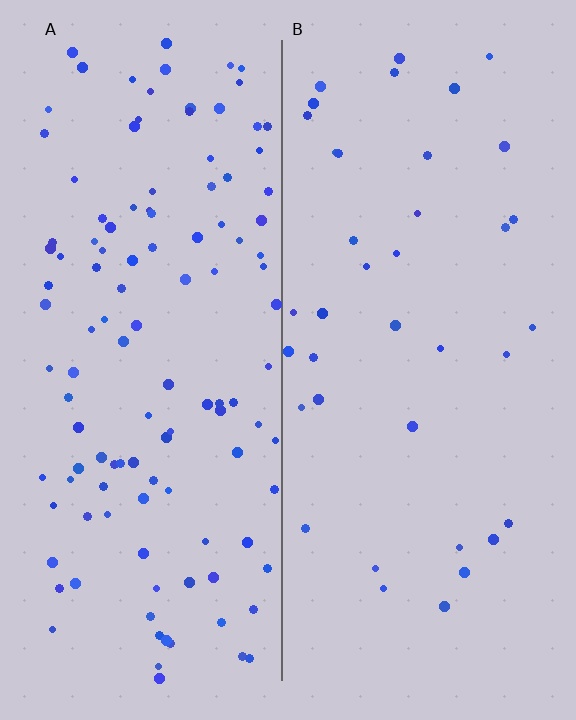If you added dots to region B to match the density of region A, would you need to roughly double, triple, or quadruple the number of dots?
Approximately triple.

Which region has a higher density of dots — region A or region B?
A (the left).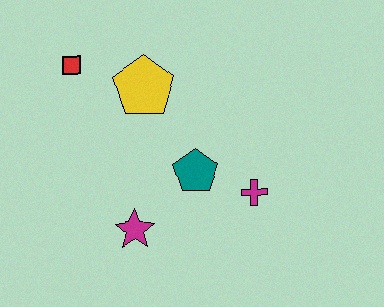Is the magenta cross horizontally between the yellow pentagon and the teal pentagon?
No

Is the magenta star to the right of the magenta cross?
No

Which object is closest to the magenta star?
The teal pentagon is closest to the magenta star.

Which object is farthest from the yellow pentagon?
The magenta cross is farthest from the yellow pentagon.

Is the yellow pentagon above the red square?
No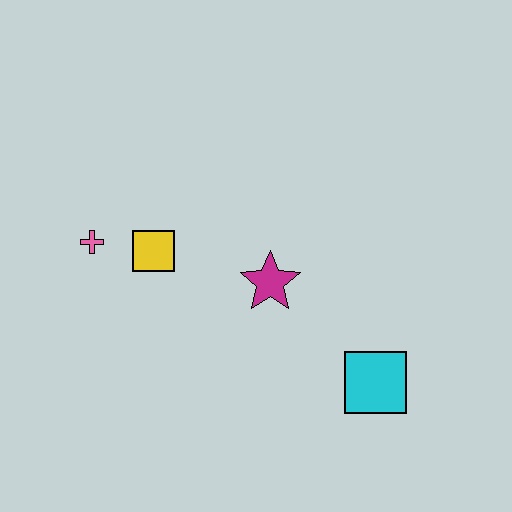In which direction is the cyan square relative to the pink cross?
The cyan square is to the right of the pink cross.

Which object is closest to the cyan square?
The magenta star is closest to the cyan square.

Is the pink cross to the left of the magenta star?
Yes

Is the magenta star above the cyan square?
Yes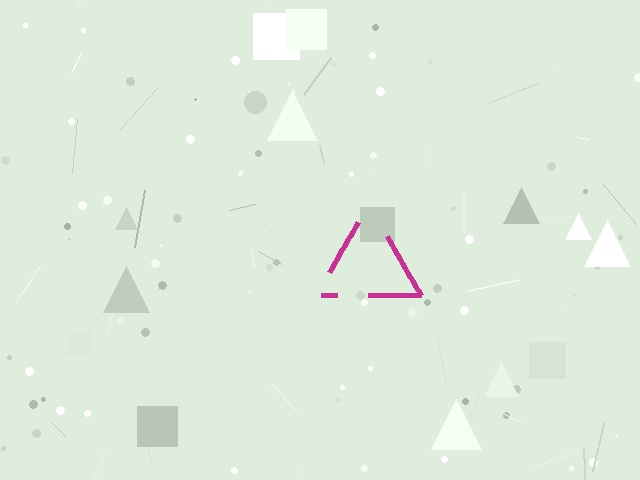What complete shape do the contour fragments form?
The contour fragments form a triangle.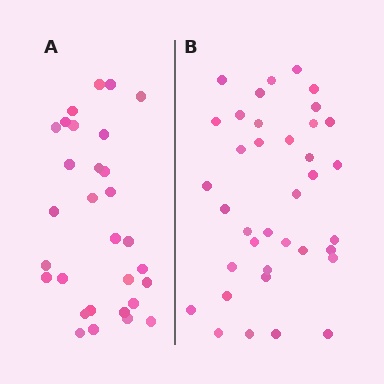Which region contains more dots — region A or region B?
Region B (the right region) has more dots.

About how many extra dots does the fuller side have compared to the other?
Region B has roughly 8 or so more dots than region A.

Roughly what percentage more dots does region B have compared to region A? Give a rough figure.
About 25% more.